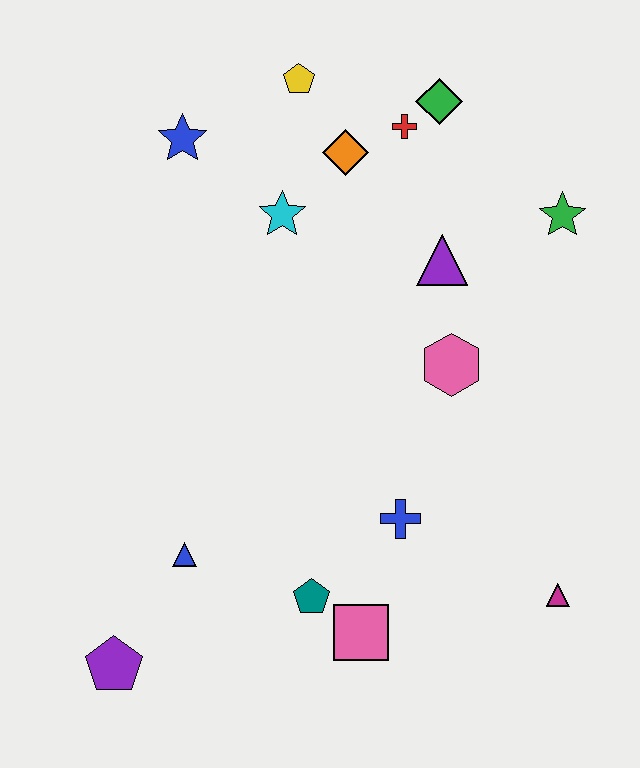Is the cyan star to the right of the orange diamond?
No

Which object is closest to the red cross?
The green diamond is closest to the red cross.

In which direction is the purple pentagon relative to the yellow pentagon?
The purple pentagon is below the yellow pentagon.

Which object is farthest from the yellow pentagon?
The purple pentagon is farthest from the yellow pentagon.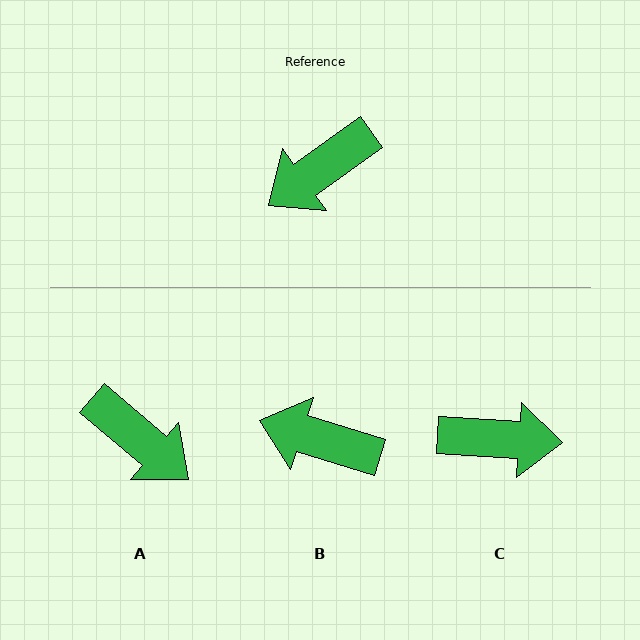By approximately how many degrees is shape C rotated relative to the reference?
Approximately 141 degrees counter-clockwise.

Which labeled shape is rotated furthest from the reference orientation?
C, about 141 degrees away.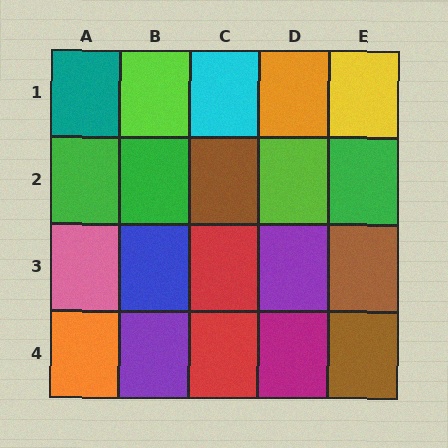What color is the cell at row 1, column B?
Lime.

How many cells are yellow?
1 cell is yellow.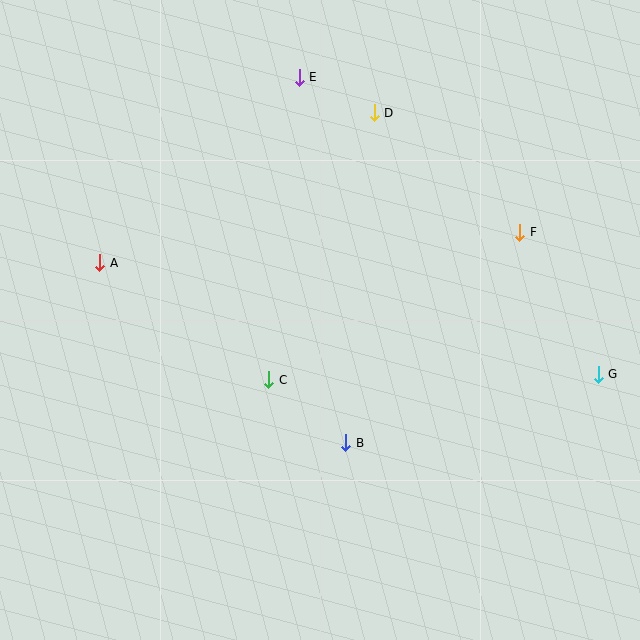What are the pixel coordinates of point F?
Point F is at (520, 232).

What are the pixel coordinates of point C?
Point C is at (269, 380).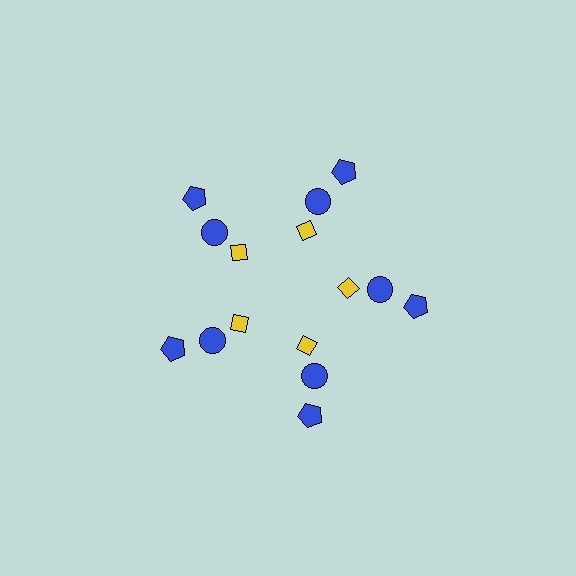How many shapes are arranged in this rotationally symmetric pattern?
There are 15 shapes, arranged in 5 groups of 3.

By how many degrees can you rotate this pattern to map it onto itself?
The pattern maps onto itself every 72 degrees of rotation.